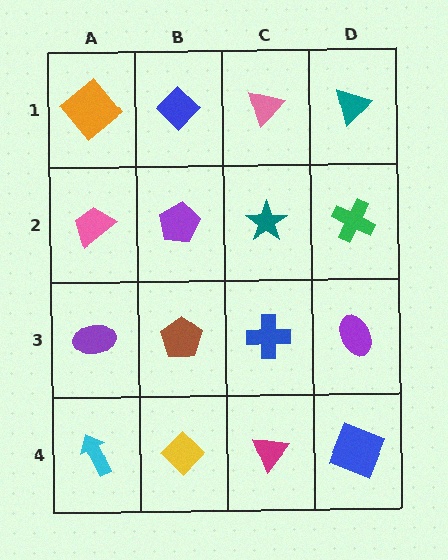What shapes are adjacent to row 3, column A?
A pink trapezoid (row 2, column A), a cyan arrow (row 4, column A), a brown pentagon (row 3, column B).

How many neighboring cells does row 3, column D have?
3.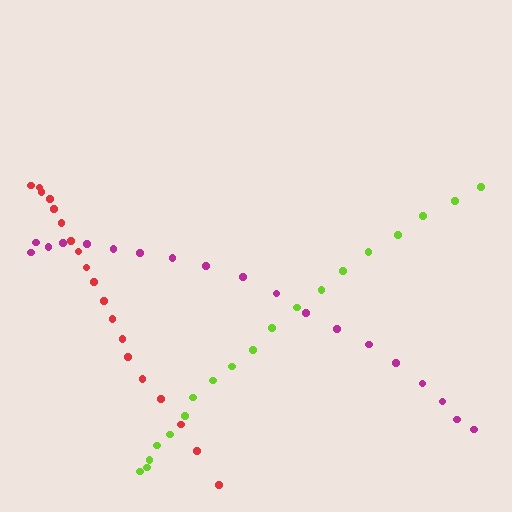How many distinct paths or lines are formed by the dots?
There are 3 distinct paths.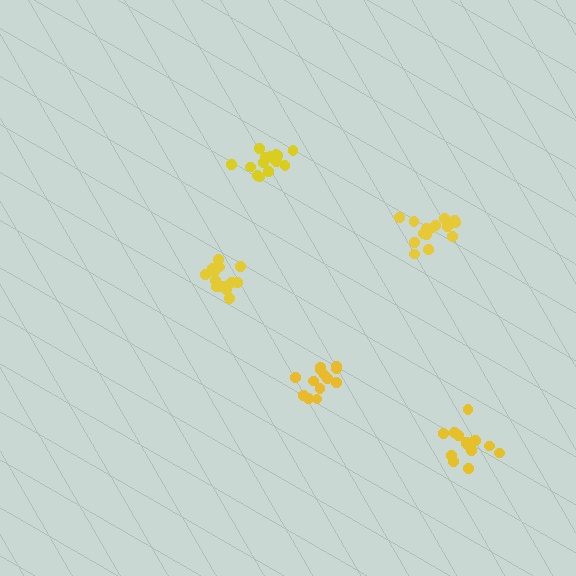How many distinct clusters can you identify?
There are 5 distinct clusters.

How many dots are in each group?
Group 1: 15 dots, Group 2: 14 dots, Group 3: 14 dots, Group 4: 15 dots, Group 5: 16 dots (74 total).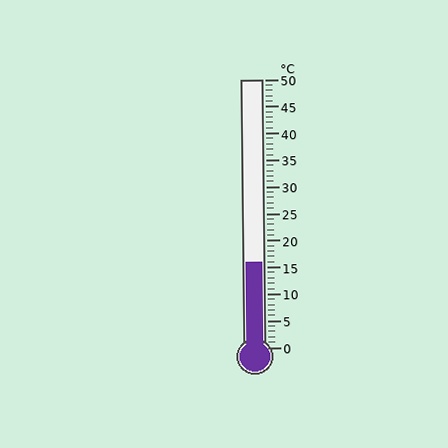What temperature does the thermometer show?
The thermometer shows approximately 16°C.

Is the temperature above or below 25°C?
The temperature is below 25°C.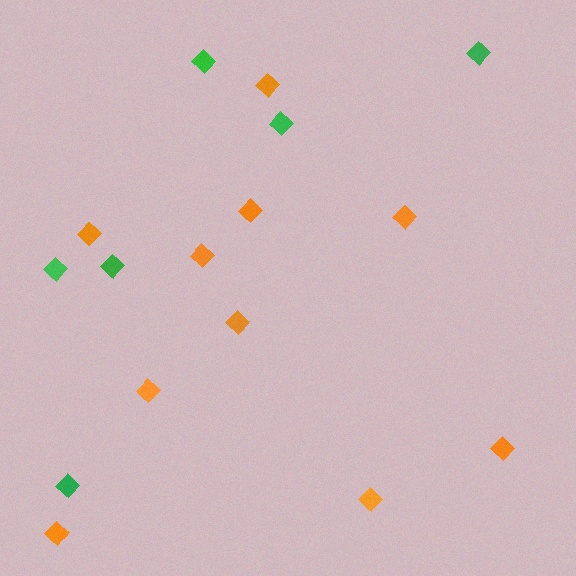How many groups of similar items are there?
There are 2 groups: one group of orange diamonds (10) and one group of green diamonds (6).